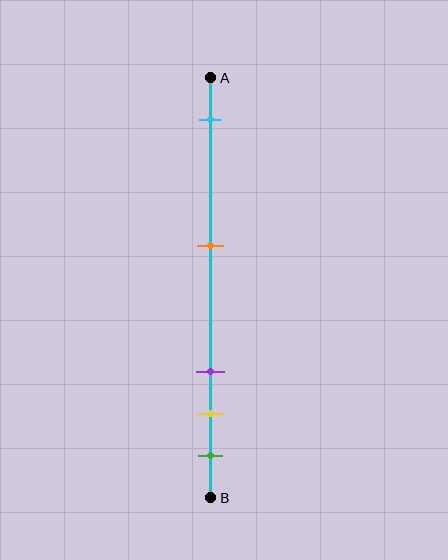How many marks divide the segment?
There are 5 marks dividing the segment.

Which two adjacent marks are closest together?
The yellow and green marks are the closest adjacent pair.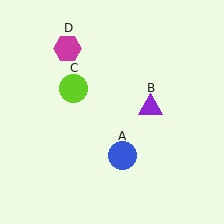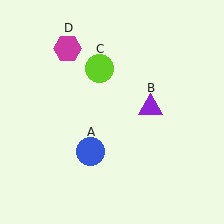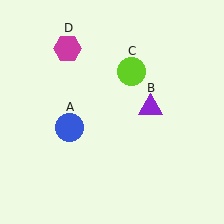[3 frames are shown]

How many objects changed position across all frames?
2 objects changed position: blue circle (object A), lime circle (object C).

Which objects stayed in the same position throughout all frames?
Purple triangle (object B) and magenta hexagon (object D) remained stationary.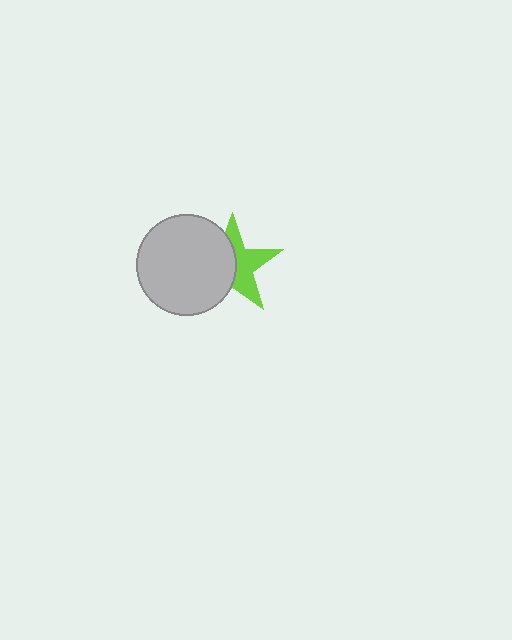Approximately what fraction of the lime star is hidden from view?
Roughly 51% of the lime star is hidden behind the light gray circle.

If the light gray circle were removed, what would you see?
You would see the complete lime star.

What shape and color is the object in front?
The object in front is a light gray circle.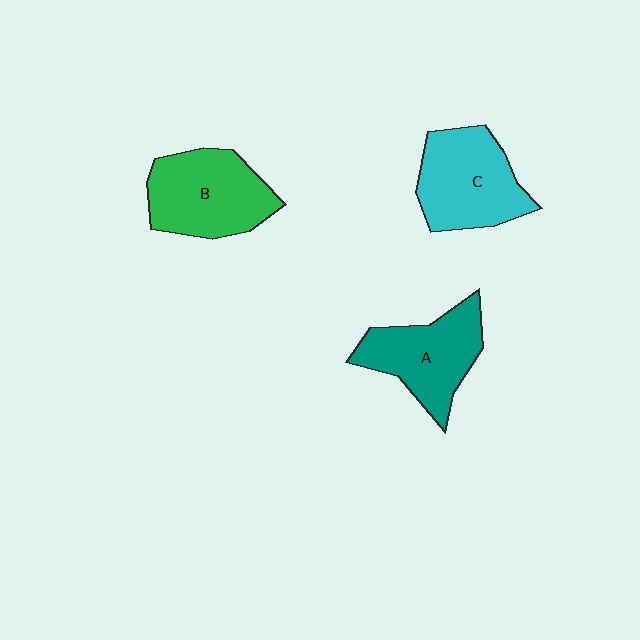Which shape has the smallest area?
Shape A (teal).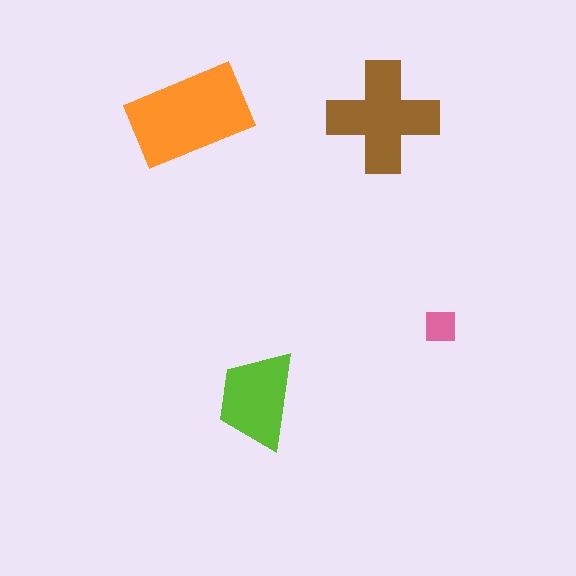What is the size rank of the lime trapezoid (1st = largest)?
3rd.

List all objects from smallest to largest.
The pink square, the lime trapezoid, the brown cross, the orange rectangle.